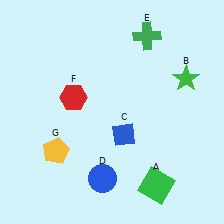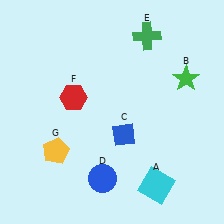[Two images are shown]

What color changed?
The square (A) changed from green in Image 1 to cyan in Image 2.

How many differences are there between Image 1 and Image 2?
There is 1 difference between the two images.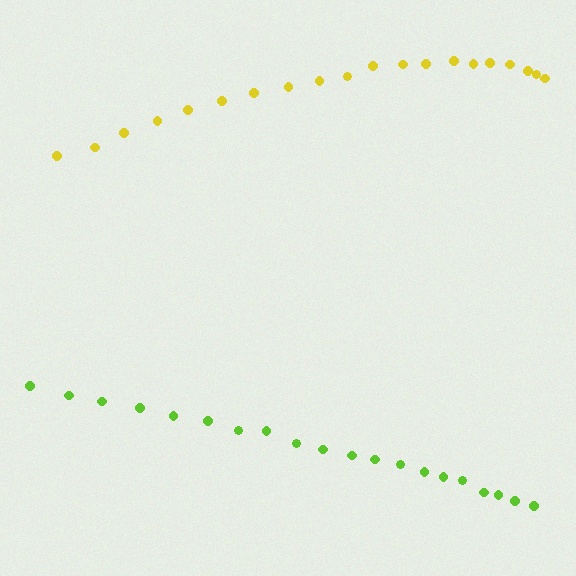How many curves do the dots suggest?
There are 2 distinct paths.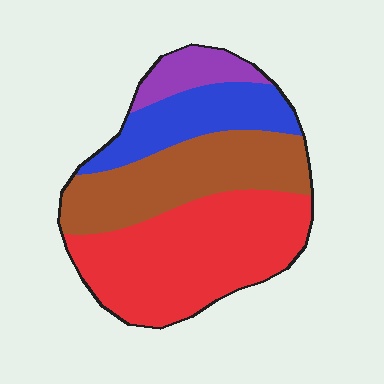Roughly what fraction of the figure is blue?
Blue takes up about one fifth (1/5) of the figure.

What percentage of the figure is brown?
Brown takes up between a quarter and a half of the figure.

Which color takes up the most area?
Red, at roughly 45%.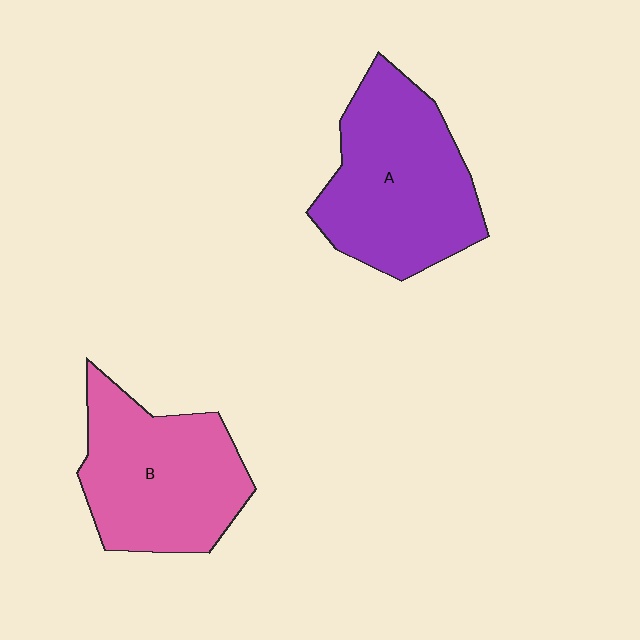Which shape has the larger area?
Shape A (purple).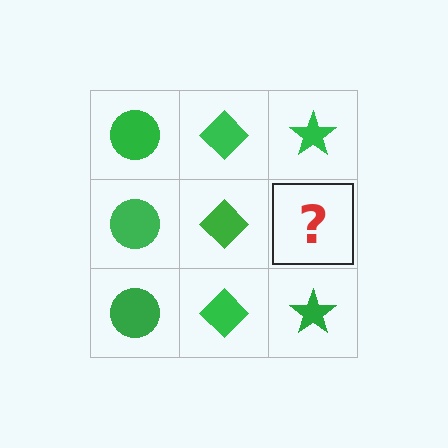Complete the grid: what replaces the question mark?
The question mark should be replaced with a green star.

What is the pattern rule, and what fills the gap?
The rule is that each column has a consistent shape. The gap should be filled with a green star.